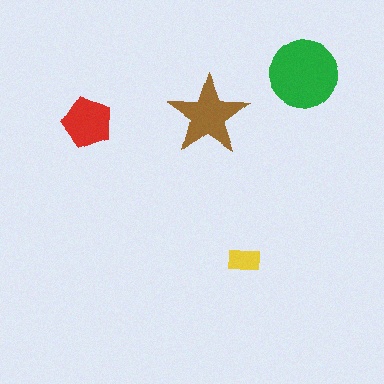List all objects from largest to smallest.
The green circle, the brown star, the red pentagon, the yellow rectangle.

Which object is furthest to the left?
The red pentagon is leftmost.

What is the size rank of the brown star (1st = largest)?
2nd.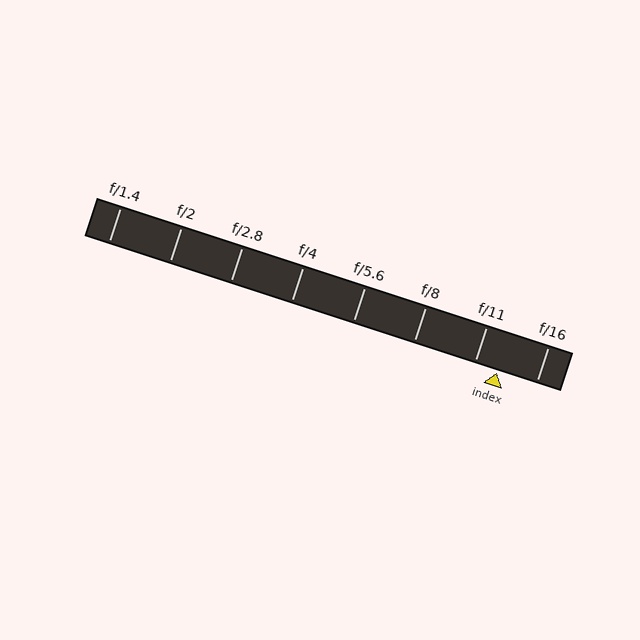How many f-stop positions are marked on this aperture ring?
There are 8 f-stop positions marked.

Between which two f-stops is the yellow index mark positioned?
The index mark is between f/11 and f/16.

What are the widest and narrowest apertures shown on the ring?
The widest aperture shown is f/1.4 and the narrowest is f/16.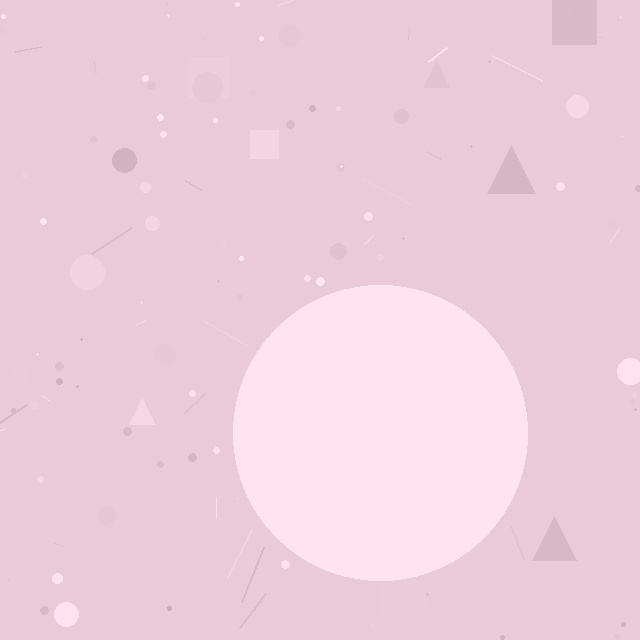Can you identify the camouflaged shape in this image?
The camouflaged shape is a circle.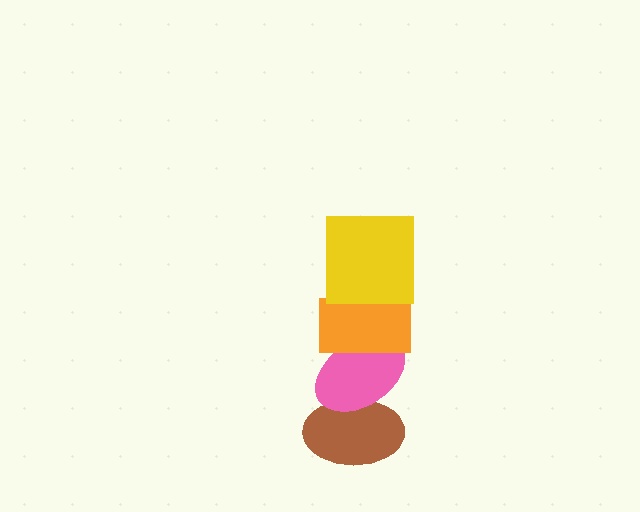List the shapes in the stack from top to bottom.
From top to bottom: the yellow square, the orange rectangle, the pink ellipse, the brown ellipse.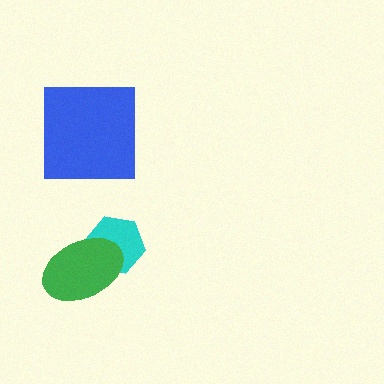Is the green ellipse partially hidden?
No, no other shape covers it.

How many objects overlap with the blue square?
0 objects overlap with the blue square.